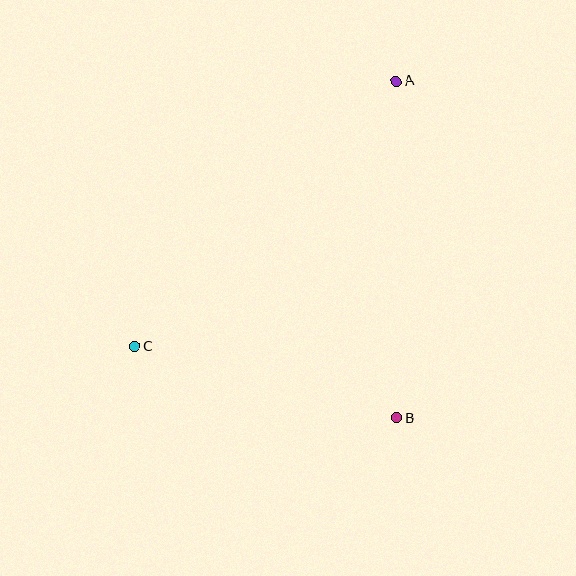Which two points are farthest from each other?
Points A and C are farthest from each other.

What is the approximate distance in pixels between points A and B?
The distance between A and B is approximately 337 pixels.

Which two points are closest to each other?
Points B and C are closest to each other.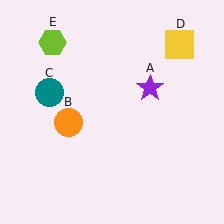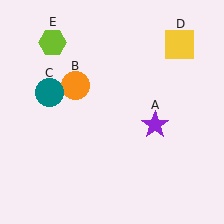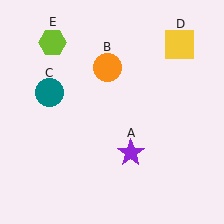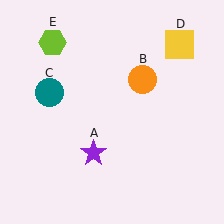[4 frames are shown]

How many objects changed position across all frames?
2 objects changed position: purple star (object A), orange circle (object B).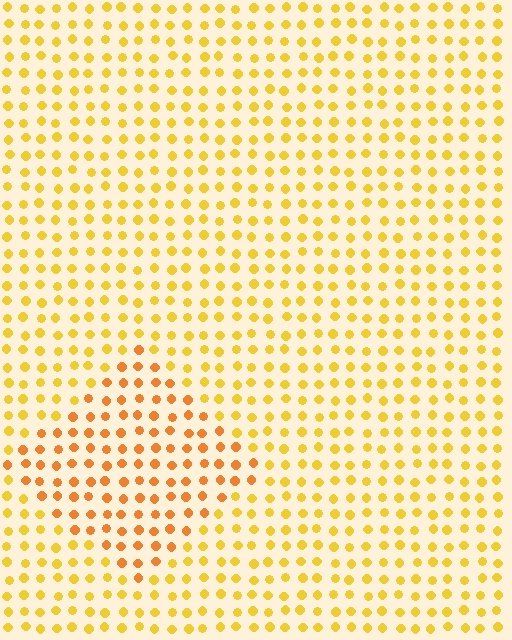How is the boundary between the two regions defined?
The boundary is defined purely by a slight shift in hue (about 24 degrees). Spacing, size, and orientation are identical on both sides.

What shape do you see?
I see a diamond.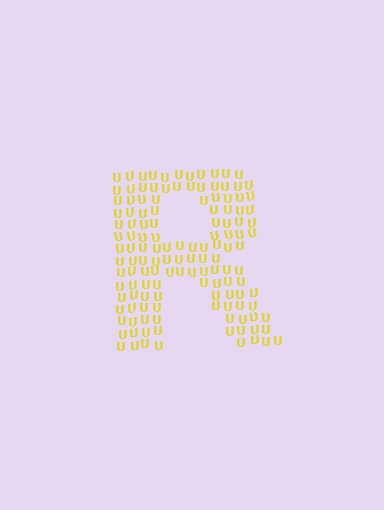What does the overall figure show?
The overall figure shows the letter R.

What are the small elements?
The small elements are letter U's.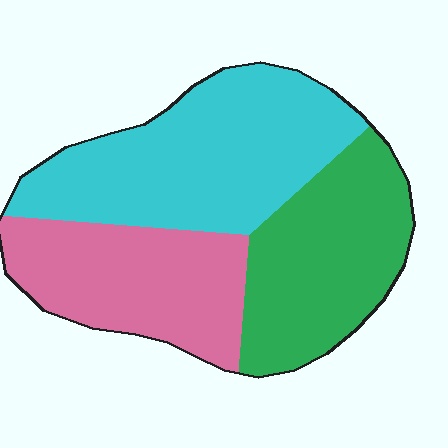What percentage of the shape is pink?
Pink takes up about one quarter (1/4) of the shape.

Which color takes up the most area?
Cyan, at roughly 40%.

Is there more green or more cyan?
Cyan.